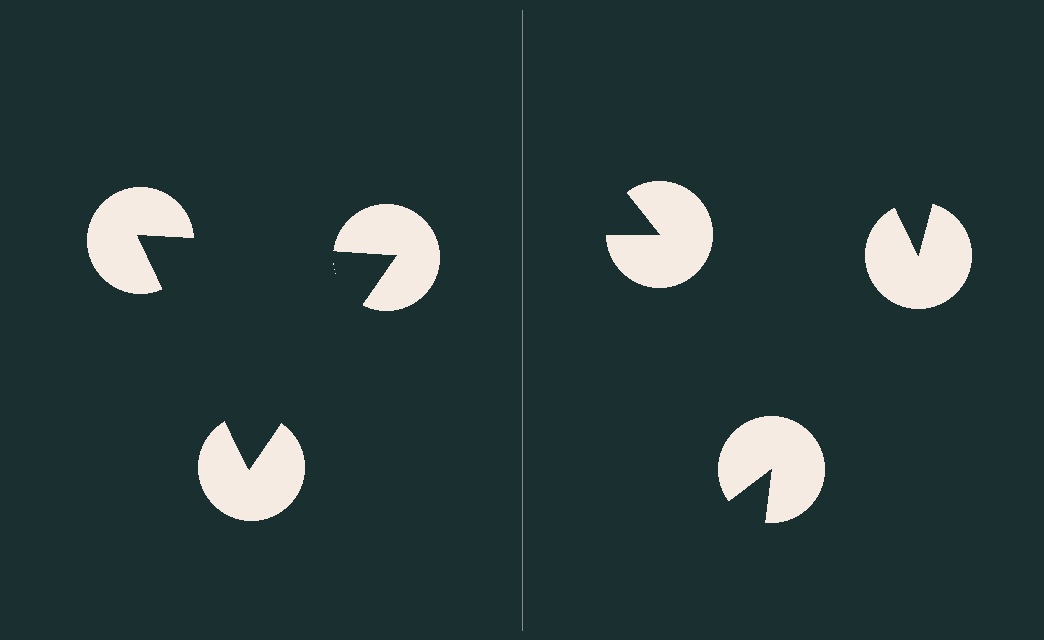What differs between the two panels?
The pac-man discs are positioned identically on both sides; only the wedge orientations differ. On the left they align to a triangle; on the right they are misaligned.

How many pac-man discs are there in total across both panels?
6 — 3 on each side.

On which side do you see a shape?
An illusory triangle appears on the left side. On the right side the wedge cuts are rotated, so no coherent shape forms.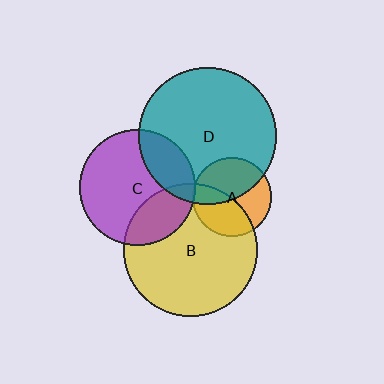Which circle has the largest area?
Circle D (teal).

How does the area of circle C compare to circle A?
Approximately 2.2 times.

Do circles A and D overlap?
Yes.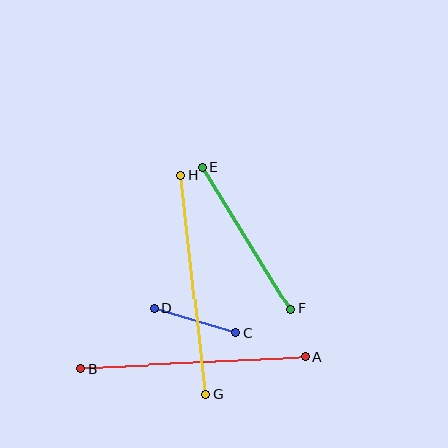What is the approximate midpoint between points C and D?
The midpoint is at approximately (195, 321) pixels.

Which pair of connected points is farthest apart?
Points A and B are farthest apart.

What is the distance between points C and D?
The distance is approximately 85 pixels.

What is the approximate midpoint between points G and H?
The midpoint is at approximately (193, 285) pixels.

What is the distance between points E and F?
The distance is approximately 167 pixels.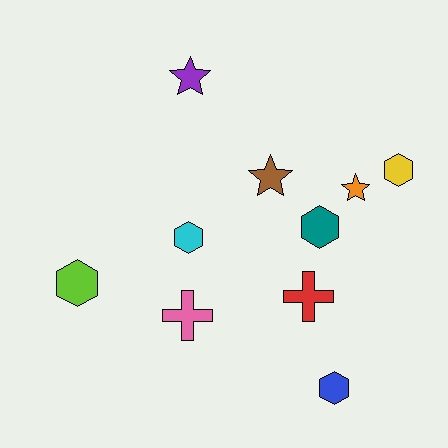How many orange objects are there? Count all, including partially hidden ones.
There is 1 orange object.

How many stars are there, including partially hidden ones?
There are 3 stars.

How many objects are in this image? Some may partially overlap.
There are 10 objects.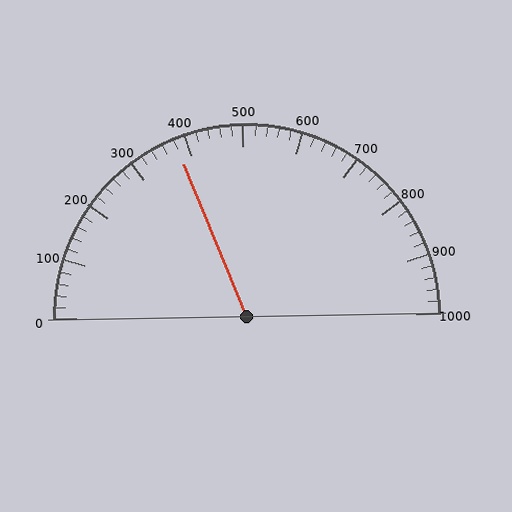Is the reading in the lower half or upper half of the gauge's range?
The reading is in the lower half of the range (0 to 1000).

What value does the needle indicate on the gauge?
The needle indicates approximately 380.